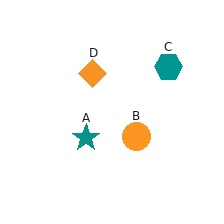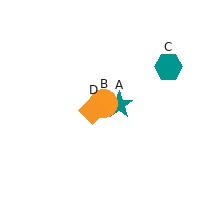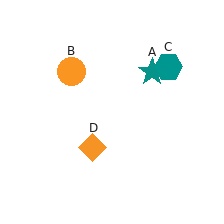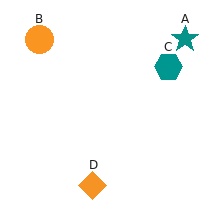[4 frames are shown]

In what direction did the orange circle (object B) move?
The orange circle (object B) moved up and to the left.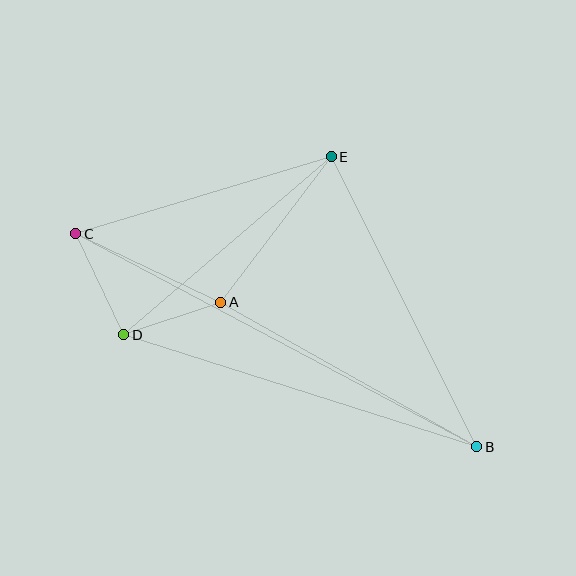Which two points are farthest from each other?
Points B and C are farthest from each other.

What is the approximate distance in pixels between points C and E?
The distance between C and E is approximately 267 pixels.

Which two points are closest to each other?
Points A and D are closest to each other.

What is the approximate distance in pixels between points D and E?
The distance between D and E is approximately 273 pixels.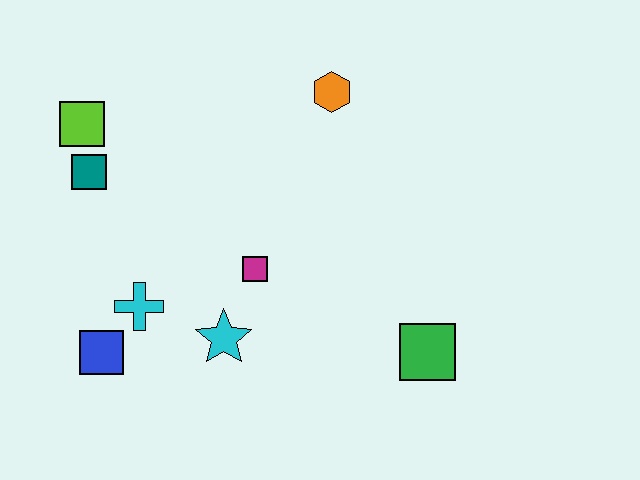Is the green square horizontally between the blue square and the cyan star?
No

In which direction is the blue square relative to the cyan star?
The blue square is to the left of the cyan star.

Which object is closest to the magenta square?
The cyan star is closest to the magenta square.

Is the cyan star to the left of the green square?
Yes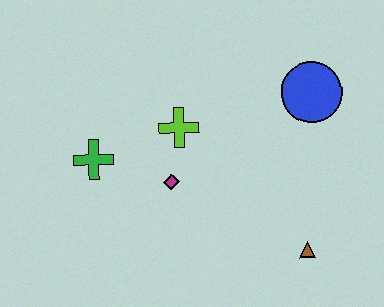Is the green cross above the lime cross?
No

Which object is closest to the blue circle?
The lime cross is closest to the blue circle.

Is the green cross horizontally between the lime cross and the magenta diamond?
No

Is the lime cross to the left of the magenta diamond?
No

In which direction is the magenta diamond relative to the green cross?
The magenta diamond is to the right of the green cross.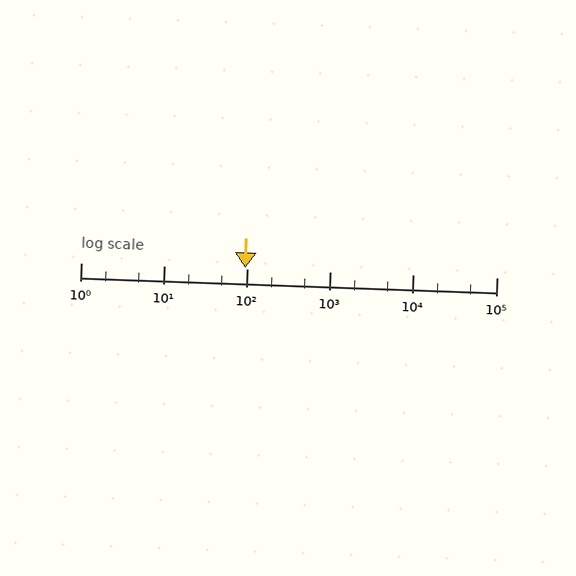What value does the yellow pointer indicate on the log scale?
The pointer indicates approximately 95.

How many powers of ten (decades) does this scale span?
The scale spans 5 decades, from 1 to 100000.